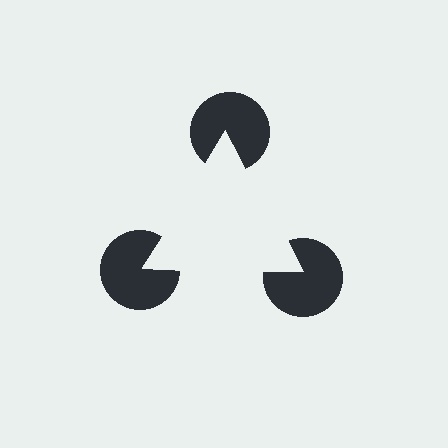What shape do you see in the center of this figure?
An illusory triangle — its edges are inferred from the aligned wedge cuts in the pac-man discs, not physically drawn.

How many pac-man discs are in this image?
There are 3 — one at each vertex of the illusory triangle.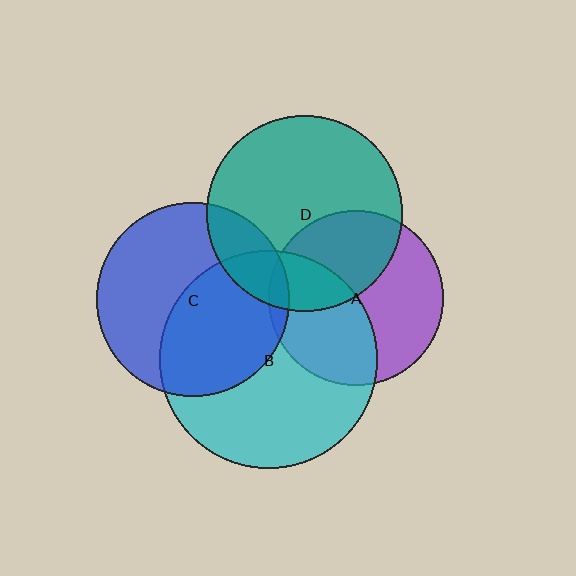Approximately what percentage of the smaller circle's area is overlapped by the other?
Approximately 45%.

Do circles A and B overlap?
Yes.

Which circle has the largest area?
Circle B (cyan).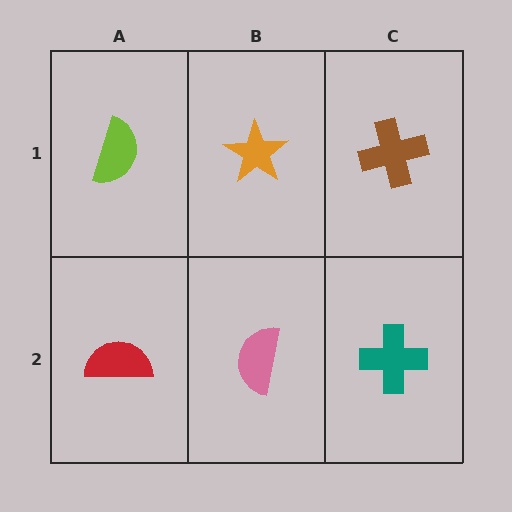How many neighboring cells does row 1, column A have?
2.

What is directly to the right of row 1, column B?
A brown cross.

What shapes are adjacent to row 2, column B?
An orange star (row 1, column B), a red semicircle (row 2, column A), a teal cross (row 2, column C).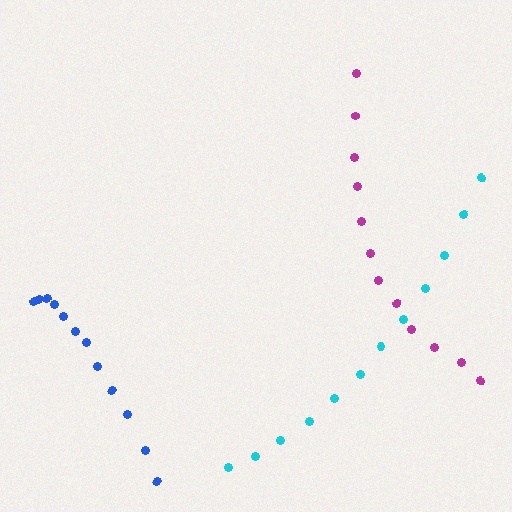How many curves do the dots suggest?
There are 3 distinct paths.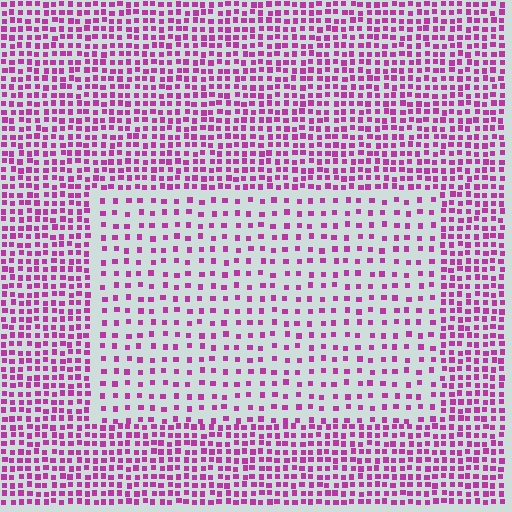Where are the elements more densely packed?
The elements are more densely packed outside the rectangle boundary.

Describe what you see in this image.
The image contains small magenta elements arranged at two different densities. A rectangle-shaped region is visible where the elements are less densely packed than the surrounding area.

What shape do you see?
I see a rectangle.